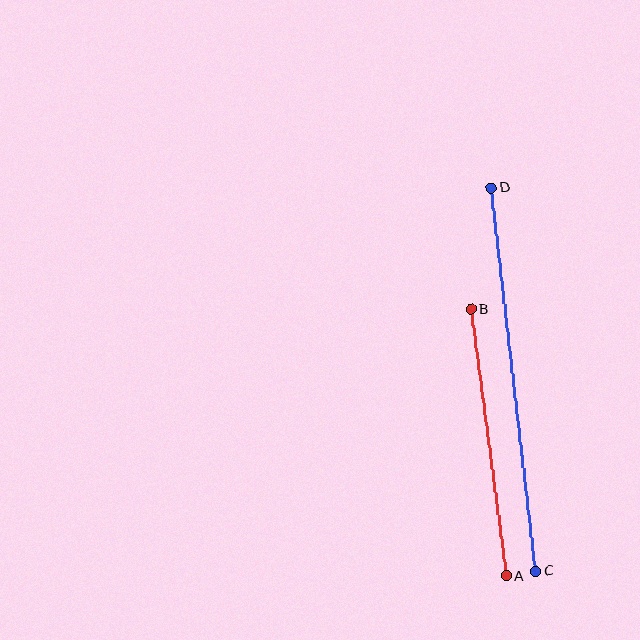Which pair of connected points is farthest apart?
Points C and D are farthest apart.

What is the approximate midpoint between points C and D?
The midpoint is at approximately (513, 379) pixels.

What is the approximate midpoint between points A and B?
The midpoint is at approximately (489, 443) pixels.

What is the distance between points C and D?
The distance is approximately 386 pixels.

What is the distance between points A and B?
The distance is approximately 269 pixels.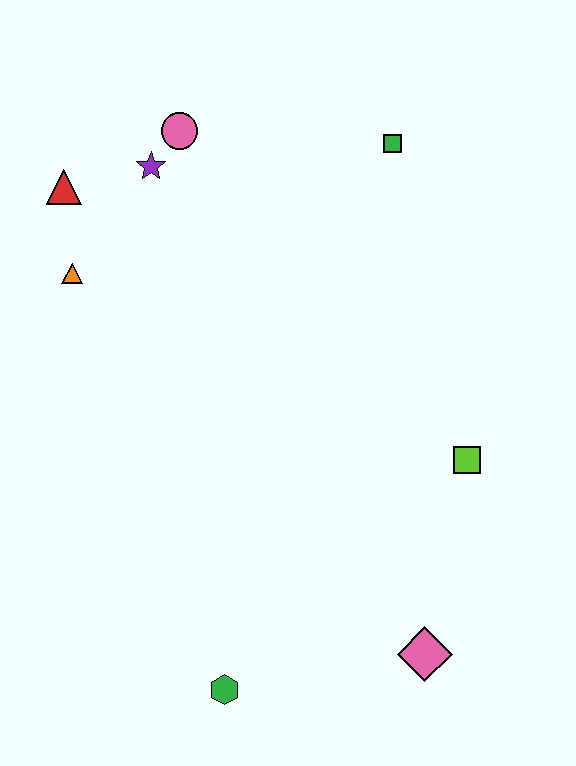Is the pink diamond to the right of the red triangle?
Yes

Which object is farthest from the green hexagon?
The green square is farthest from the green hexagon.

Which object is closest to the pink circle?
The purple star is closest to the pink circle.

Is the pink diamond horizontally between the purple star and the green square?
No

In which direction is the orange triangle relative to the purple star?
The orange triangle is below the purple star.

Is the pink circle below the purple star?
No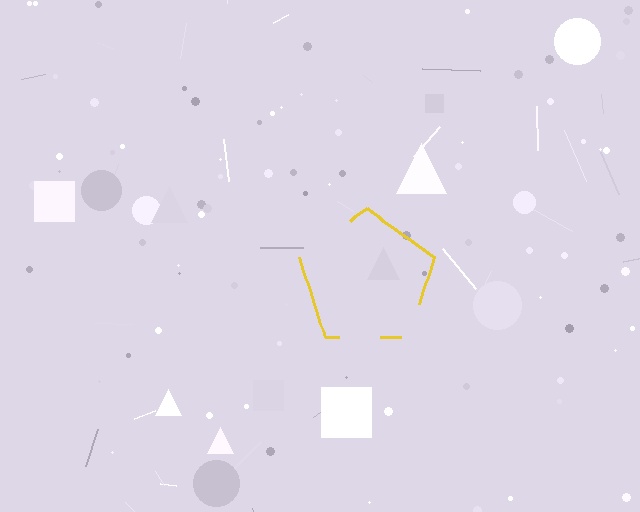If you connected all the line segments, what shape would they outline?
They would outline a pentagon.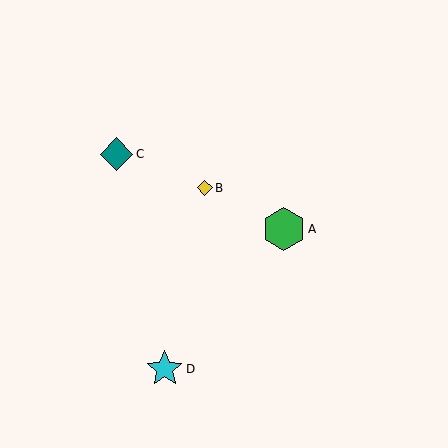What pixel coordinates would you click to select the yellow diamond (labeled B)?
Click at (205, 188) to select the yellow diamond B.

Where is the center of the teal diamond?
The center of the teal diamond is at (117, 154).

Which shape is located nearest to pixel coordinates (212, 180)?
The yellow diamond (labeled B) at (205, 188) is nearest to that location.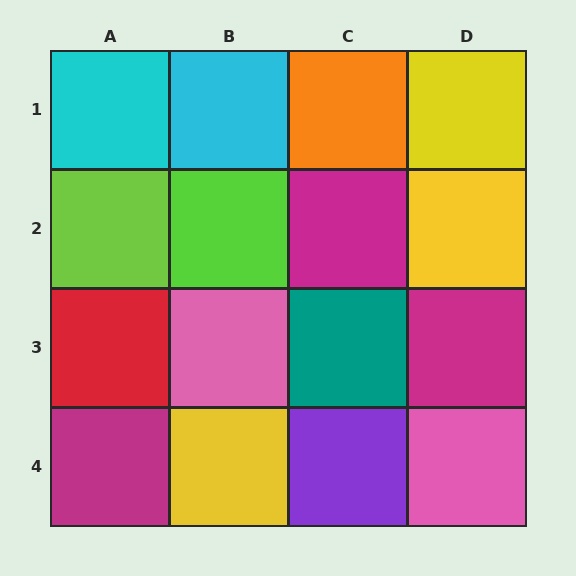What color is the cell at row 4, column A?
Magenta.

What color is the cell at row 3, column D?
Magenta.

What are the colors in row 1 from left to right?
Cyan, cyan, orange, yellow.